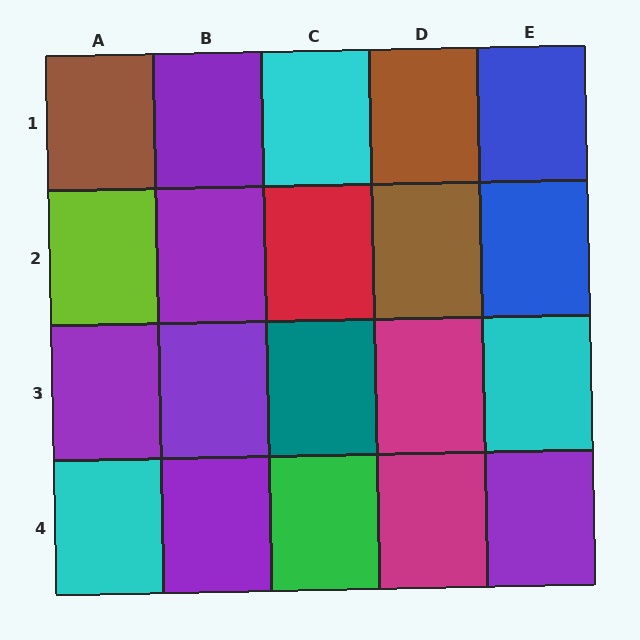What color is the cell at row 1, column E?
Blue.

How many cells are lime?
1 cell is lime.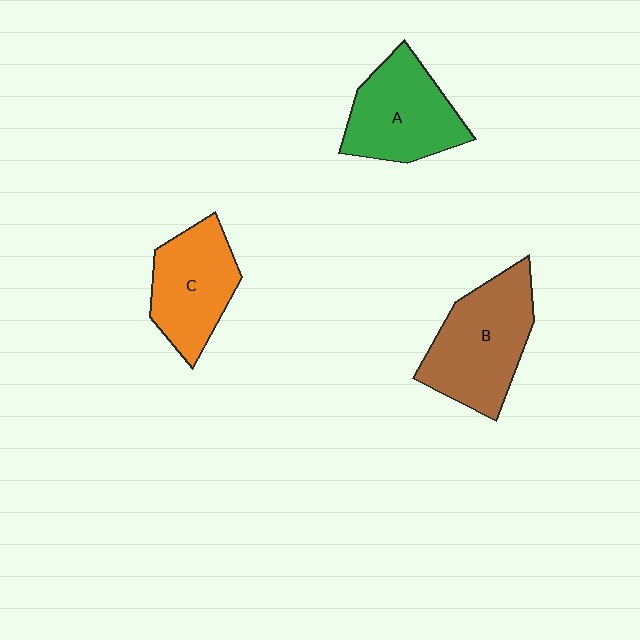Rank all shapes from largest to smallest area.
From largest to smallest: B (brown), A (green), C (orange).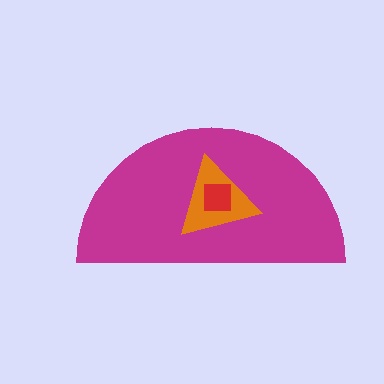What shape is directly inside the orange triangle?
The red square.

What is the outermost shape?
The magenta semicircle.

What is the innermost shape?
The red square.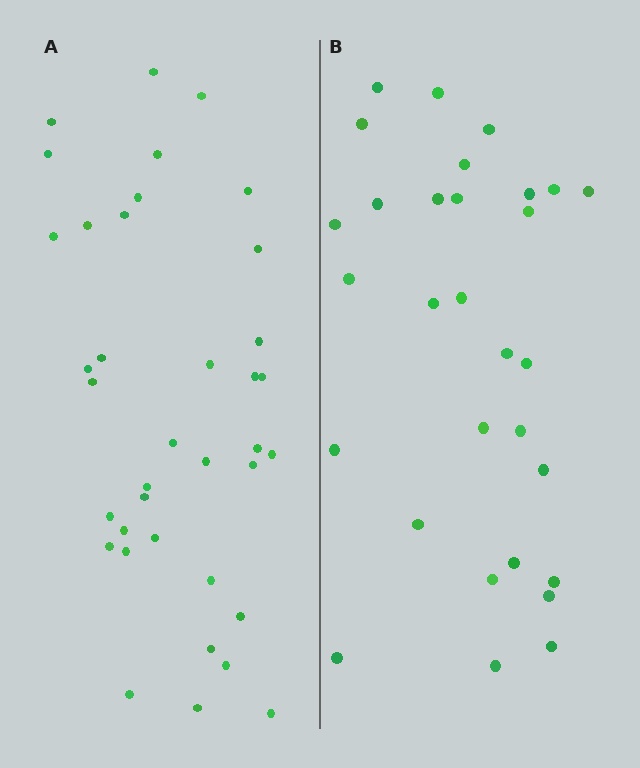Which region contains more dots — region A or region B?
Region A (the left region) has more dots.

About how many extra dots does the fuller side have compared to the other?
Region A has roughly 8 or so more dots than region B.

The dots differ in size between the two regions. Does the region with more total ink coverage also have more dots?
No. Region B has more total ink coverage because its dots are larger, but region A actually contains more individual dots. Total area can be misleading — the number of items is what matters here.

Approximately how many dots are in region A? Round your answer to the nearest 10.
About 40 dots. (The exact count is 37, which rounds to 40.)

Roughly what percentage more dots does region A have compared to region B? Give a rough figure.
About 25% more.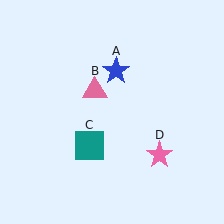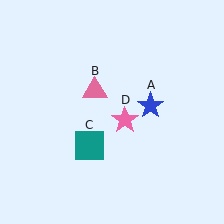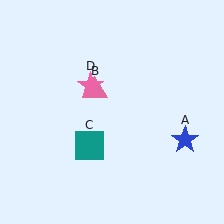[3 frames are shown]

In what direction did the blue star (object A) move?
The blue star (object A) moved down and to the right.